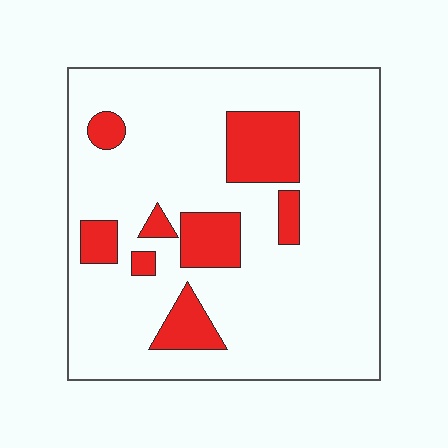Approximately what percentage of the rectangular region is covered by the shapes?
Approximately 15%.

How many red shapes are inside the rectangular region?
8.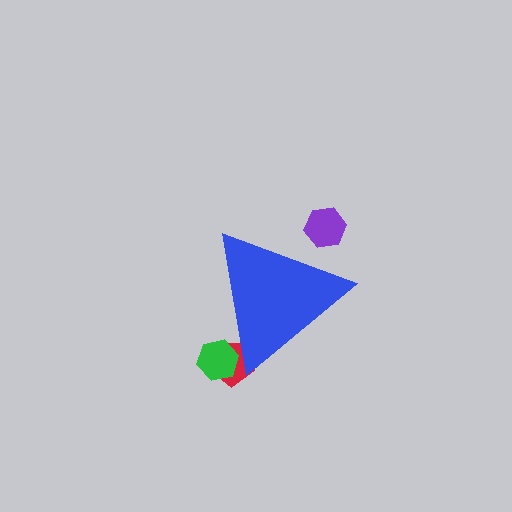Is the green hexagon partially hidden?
Yes, the green hexagon is partially hidden behind the blue triangle.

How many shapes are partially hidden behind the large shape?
3 shapes are partially hidden.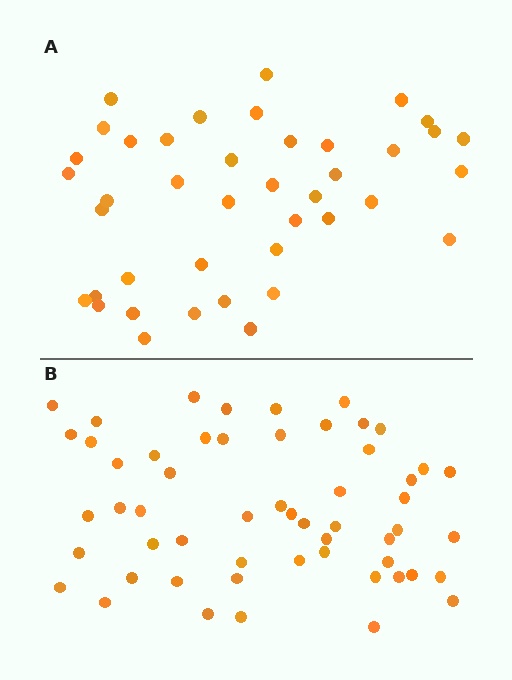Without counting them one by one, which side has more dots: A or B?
Region B (the bottom region) has more dots.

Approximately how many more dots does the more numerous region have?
Region B has approximately 15 more dots than region A.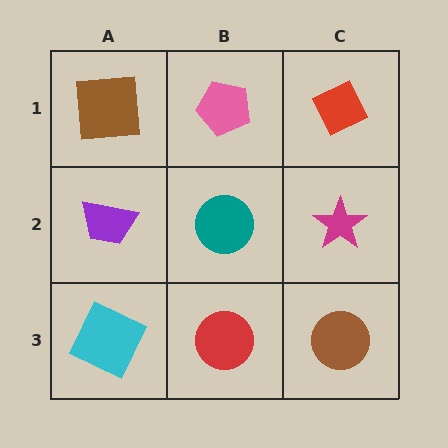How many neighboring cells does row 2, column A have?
3.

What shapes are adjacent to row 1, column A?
A purple trapezoid (row 2, column A), a pink pentagon (row 1, column B).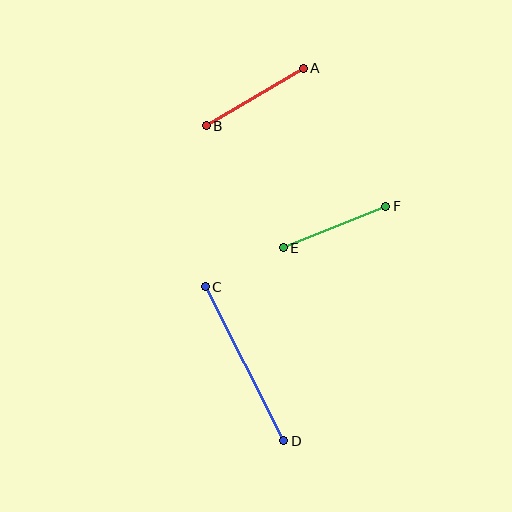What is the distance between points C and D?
The distance is approximately 173 pixels.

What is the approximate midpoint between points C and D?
The midpoint is at approximately (245, 364) pixels.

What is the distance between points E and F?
The distance is approximately 111 pixels.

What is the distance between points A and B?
The distance is approximately 113 pixels.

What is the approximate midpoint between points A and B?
The midpoint is at approximately (255, 97) pixels.